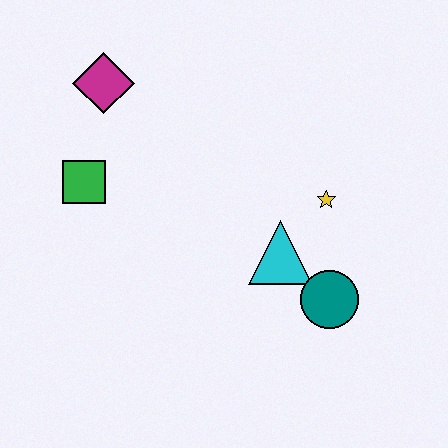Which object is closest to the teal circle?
The cyan triangle is closest to the teal circle.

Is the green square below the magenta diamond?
Yes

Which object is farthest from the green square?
The teal circle is farthest from the green square.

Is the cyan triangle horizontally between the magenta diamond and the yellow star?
Yes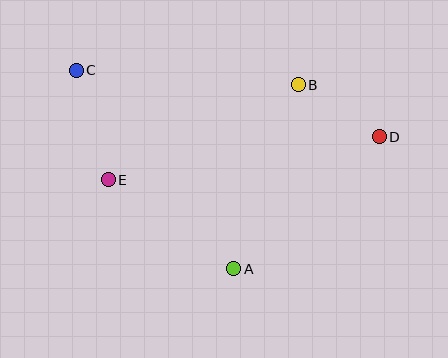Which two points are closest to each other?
Points B and D are closest to each other.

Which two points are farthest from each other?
Points C and D are farthest from each other.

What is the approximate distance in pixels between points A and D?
The distance between A and D is approximately 196 pixels.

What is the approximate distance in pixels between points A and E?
The distance between A and E is approximately 154 pixels.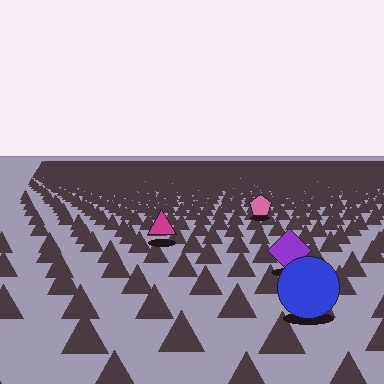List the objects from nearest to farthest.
From nearest to farthest: the blue circle, the purple diamond, the magenta triangle, the pink pentagon.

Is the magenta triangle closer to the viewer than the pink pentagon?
Yes. The magenta triangle is closer — you can tell from the texture gradient: the ground texture is coarser near it.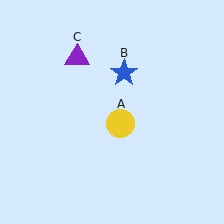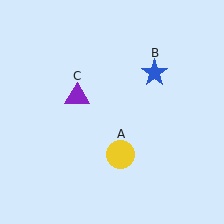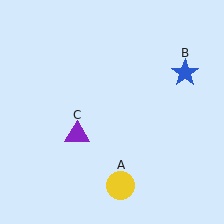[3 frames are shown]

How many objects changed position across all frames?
3 objects changed position: yellow circle (object A), blue star (object B), purple triangle (object C).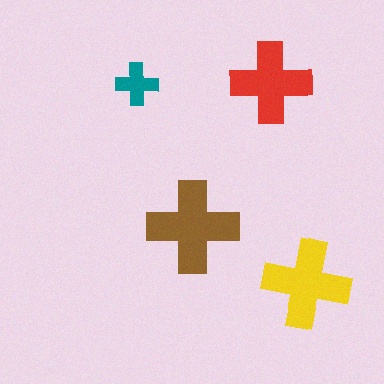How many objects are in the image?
There are 4 objects in the image.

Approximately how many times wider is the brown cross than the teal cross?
About 2 times wider.